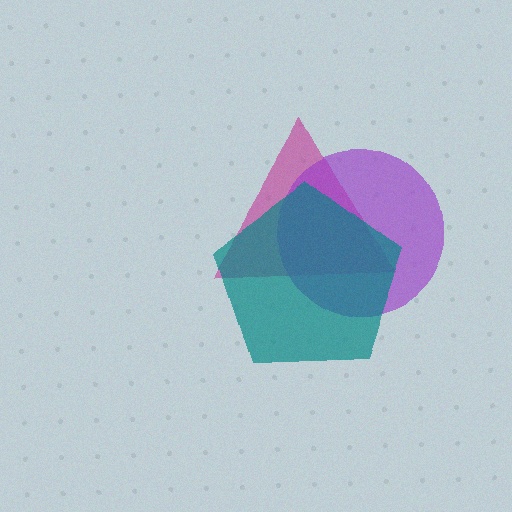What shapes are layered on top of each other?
The layered shapes are: a magenta triangle, a purple circle, a teal pentagon.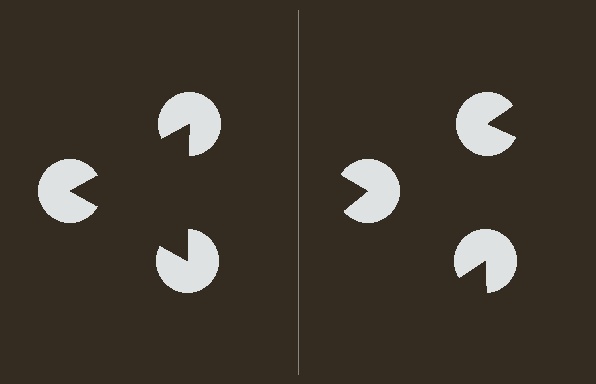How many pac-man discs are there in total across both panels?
6 — 3 on each side.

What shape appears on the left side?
An illusory triangle.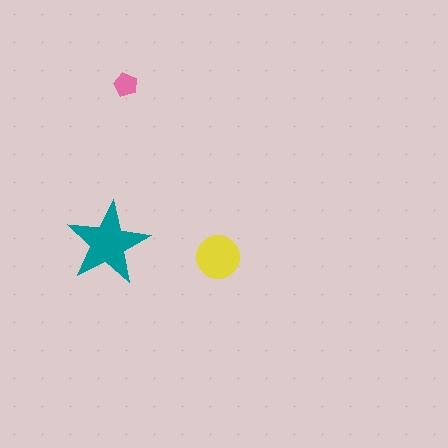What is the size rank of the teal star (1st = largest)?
1st.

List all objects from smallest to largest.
The pink pentagon, the yellow circle, the teal star.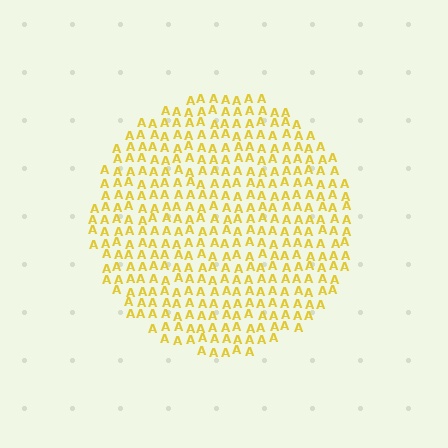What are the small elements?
The small elements are letter A's.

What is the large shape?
The large shape is a circle.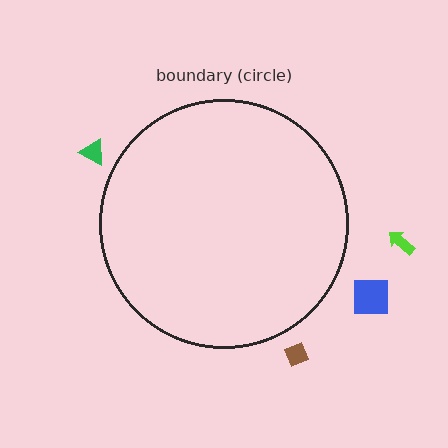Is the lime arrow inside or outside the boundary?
Outside.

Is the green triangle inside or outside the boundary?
Outside.